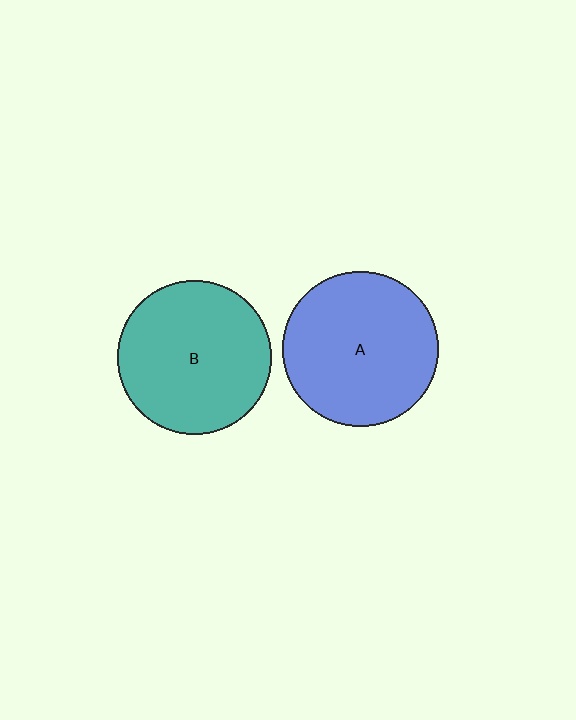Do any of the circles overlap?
No, none of the circles overlap.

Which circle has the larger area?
Circle A (blue).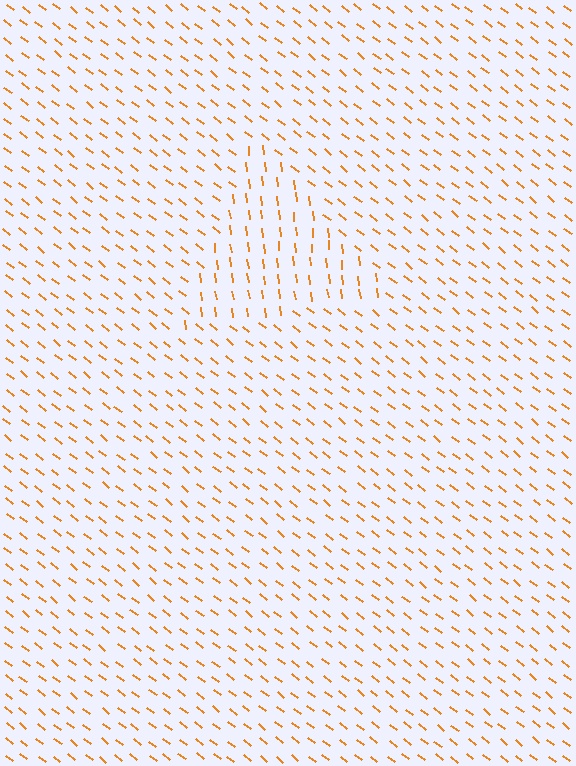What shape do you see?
I see a triangle.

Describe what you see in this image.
The image is filled with small orange line segments. A triangle region in the image has lines oriented differently from the surrounding lines, creating a visible texture boundary.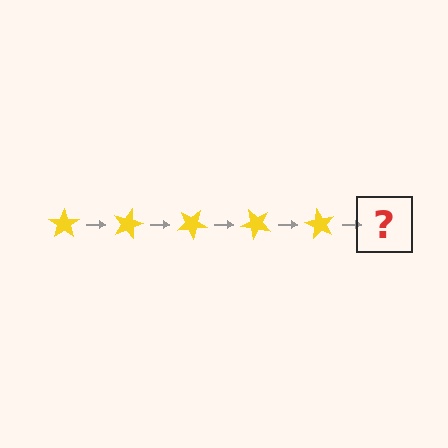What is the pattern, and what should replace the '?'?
The pattern is that the star rotates 15 degrees each step. The '?' should be a yellow star rotated 75 degrees.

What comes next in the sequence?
The next element should be a yellow star rotated 75 degrees.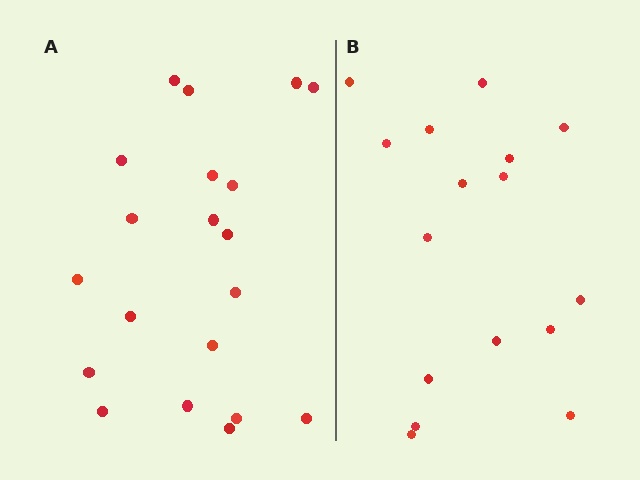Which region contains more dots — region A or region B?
Region A (the left region) has more dots.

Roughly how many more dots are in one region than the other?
Region A has about 4 more dots than region B.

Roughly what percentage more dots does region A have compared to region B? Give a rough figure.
About 25% more.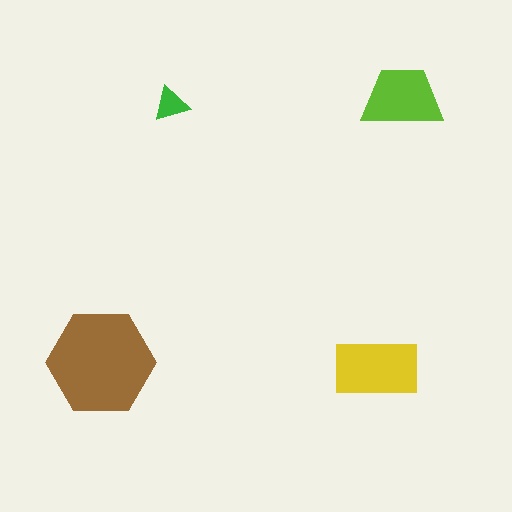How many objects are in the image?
There are 4 objects in the image.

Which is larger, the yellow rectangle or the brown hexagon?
The brown hexagon.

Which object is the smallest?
The green triangle.